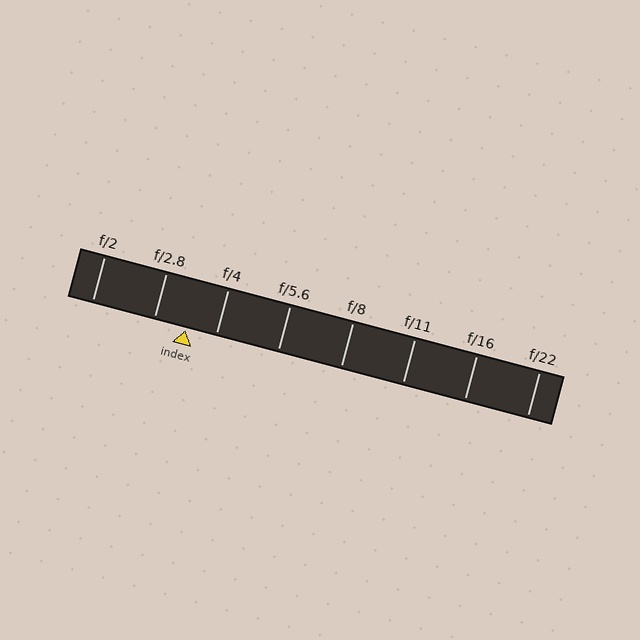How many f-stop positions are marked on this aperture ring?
There are 8 f-stop positions marked.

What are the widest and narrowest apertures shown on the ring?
The widest aperture shown is f/2 and the narrowest is f/22.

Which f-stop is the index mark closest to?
The index mark is closest to f/4.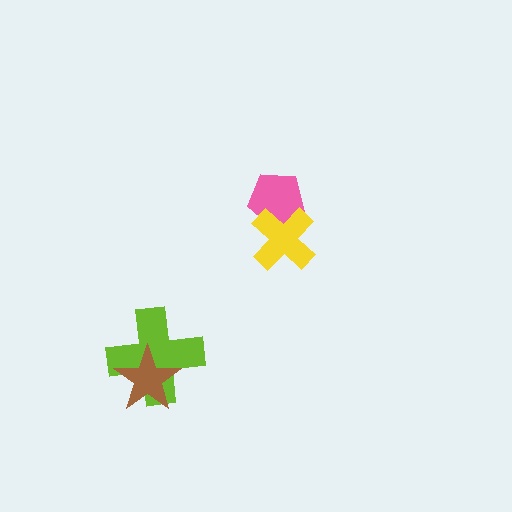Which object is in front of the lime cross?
The brown star is in front of the lime cross.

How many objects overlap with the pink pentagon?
1 object overlaps with the pink pentagon.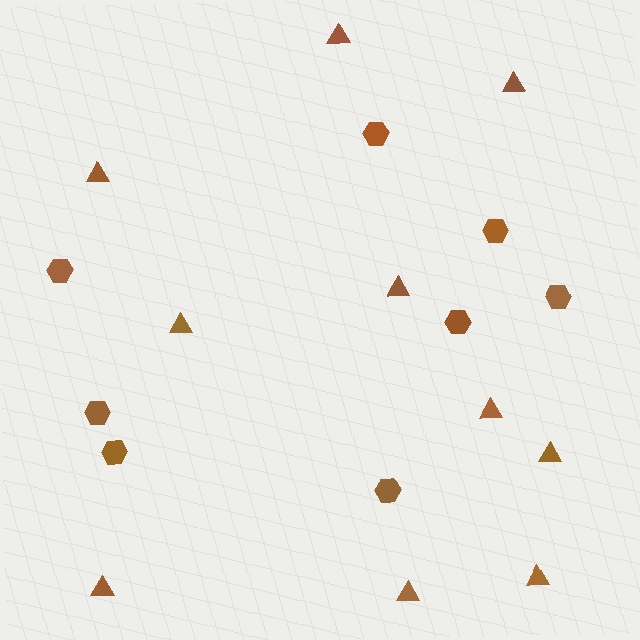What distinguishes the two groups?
There are 2 groups: one group of hexagons (8) and one group of triangles (10).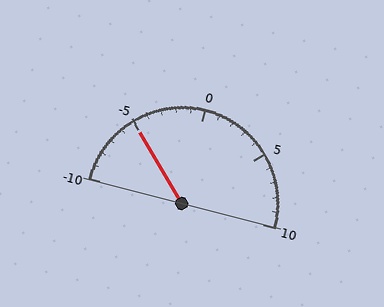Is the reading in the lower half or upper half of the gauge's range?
The reading is in the lower half of the range (-10 to 10).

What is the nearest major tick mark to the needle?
The nearest major tick mark is -5.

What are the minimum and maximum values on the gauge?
The gauge ranges from -10 to 10.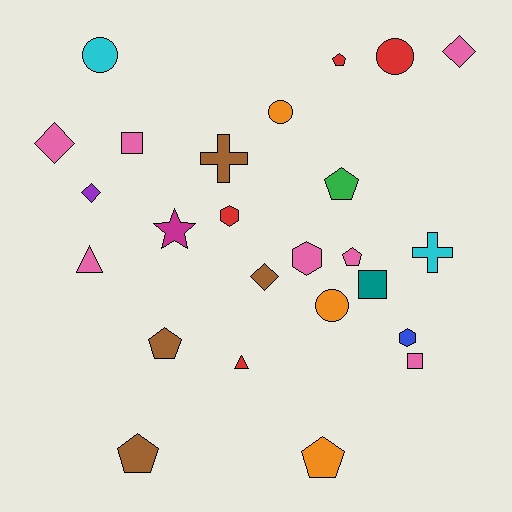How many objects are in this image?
There are 25 objects.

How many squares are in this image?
There are 3 squares.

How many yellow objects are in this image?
There are no yellow objects.